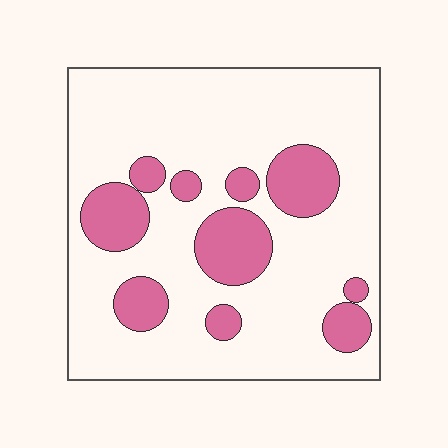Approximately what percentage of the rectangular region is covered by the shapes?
Approximately 20%.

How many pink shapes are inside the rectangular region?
10.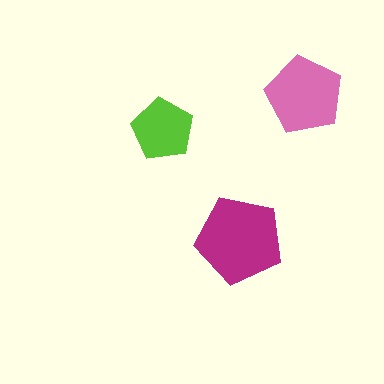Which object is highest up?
The pink pentagon is topmost.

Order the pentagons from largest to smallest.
the magenta one, the pink one, the lime one.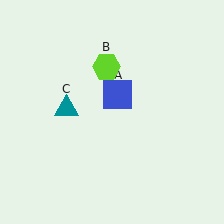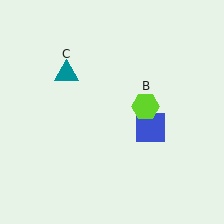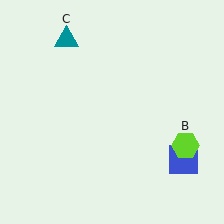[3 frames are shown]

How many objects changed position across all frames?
3 objects changed position: blue square (object A), lime hexagon (object B), teal triangle (object C).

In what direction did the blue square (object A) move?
The blue square (object A) moved down and to the right.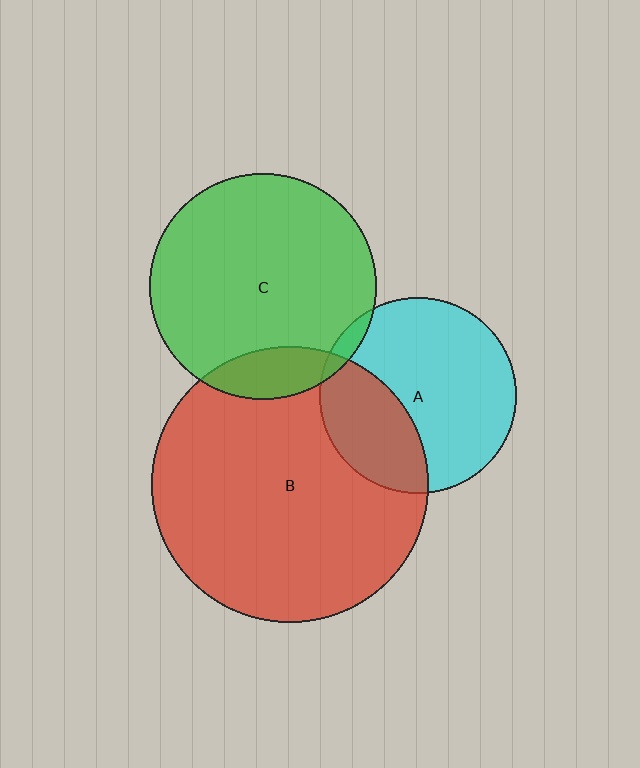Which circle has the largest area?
Circle B (red).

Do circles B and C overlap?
Yes.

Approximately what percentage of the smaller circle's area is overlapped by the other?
Approximately 15%.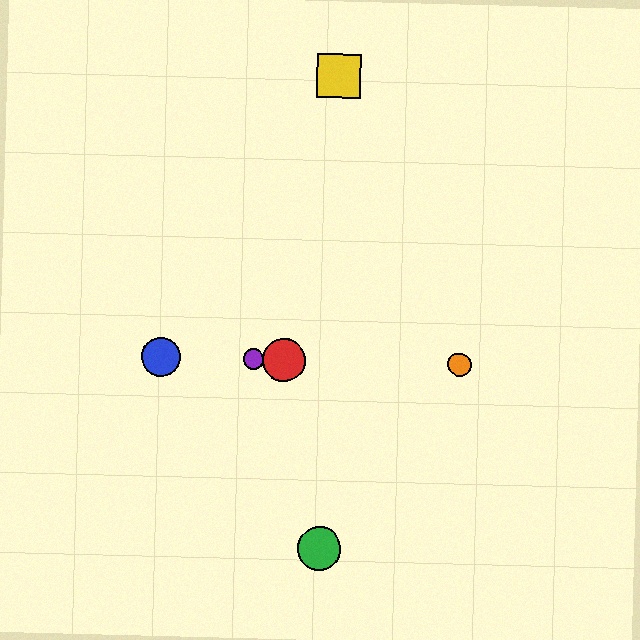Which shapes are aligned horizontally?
The red circle, the blue circle, the purple circle, the orange circle are aligned horizontally.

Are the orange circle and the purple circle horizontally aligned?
Yes, both are at y≈365.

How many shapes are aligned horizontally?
4 shapes (the red circle, the blue circle, the purple circle, the orange circle) are aligned horizontally.